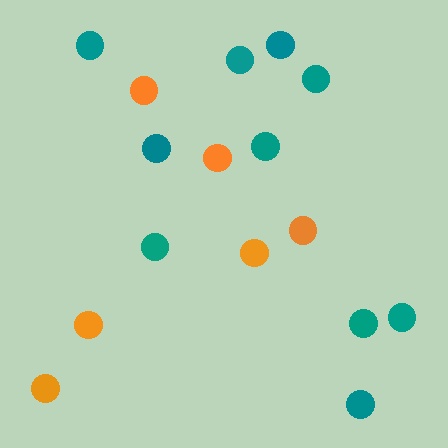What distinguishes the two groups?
There are 2 groups: one group of teal circles (10) and one group of orange circles (6).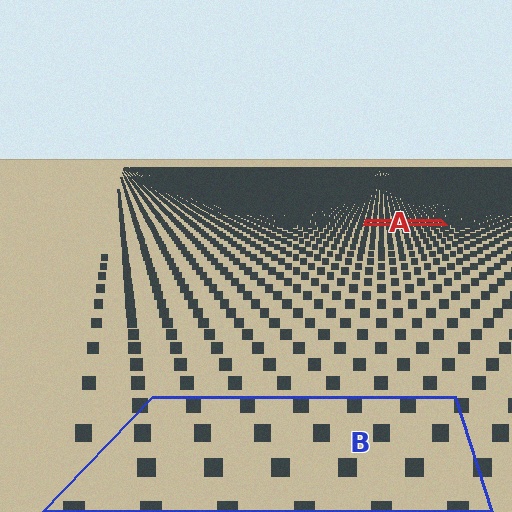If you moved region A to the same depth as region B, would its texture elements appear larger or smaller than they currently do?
They would appear larger. At a closer depth, the same texture elements are projected at a bigger on-screen size.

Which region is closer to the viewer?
Region B is closer. The texture elements there are larger and more spread out.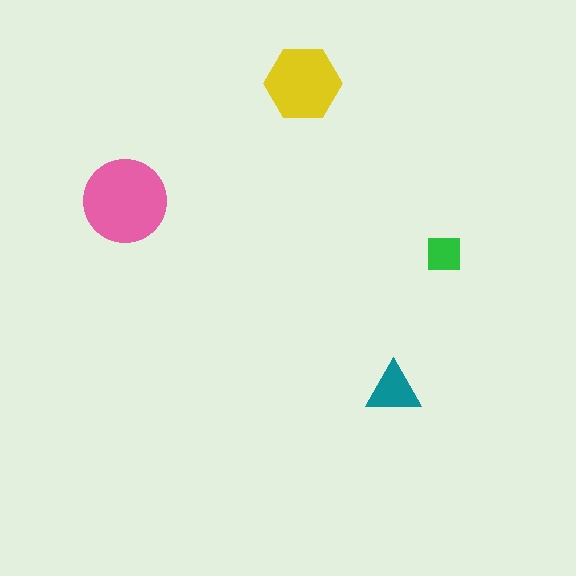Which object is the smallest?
The green square.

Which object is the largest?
The pink circle.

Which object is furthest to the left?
The pink circle is leftmost.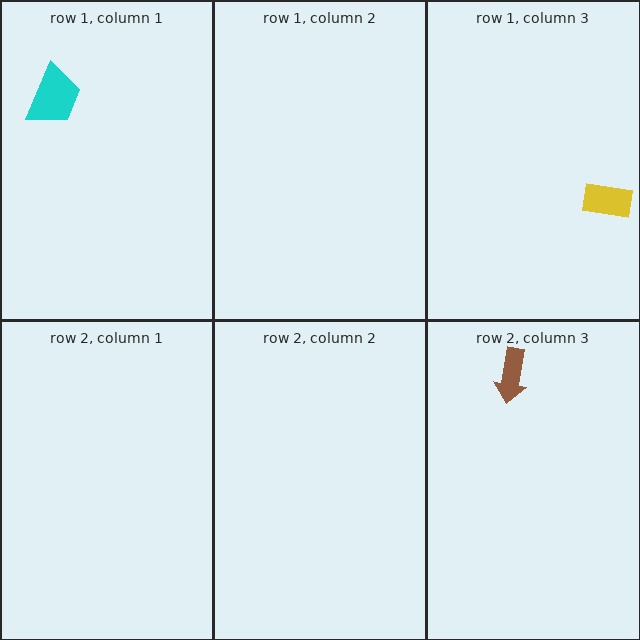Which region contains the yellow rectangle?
The row 1, column 3 region.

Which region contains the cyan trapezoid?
The row 1, column 1 region.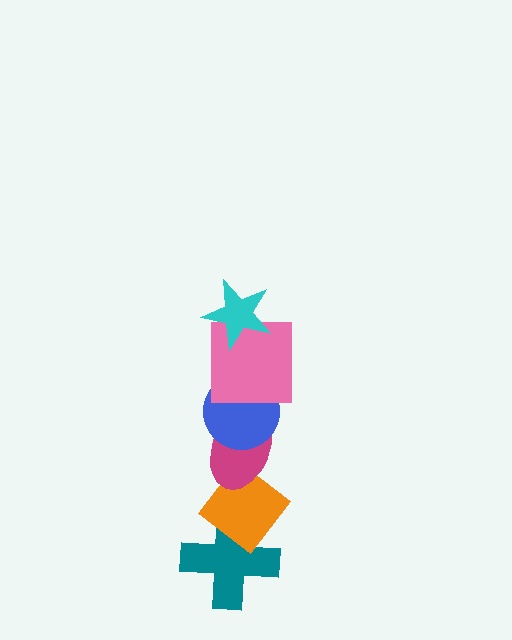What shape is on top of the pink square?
The cyan star is on top of the pink square.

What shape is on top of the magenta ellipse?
The blue circle is on top of the magenta ellipse.